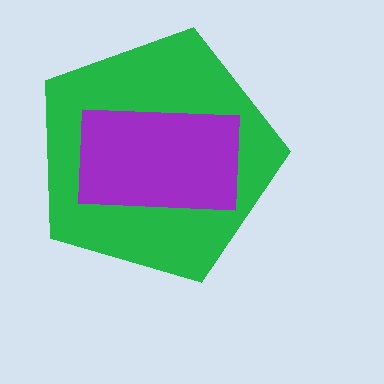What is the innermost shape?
The purple rectangle.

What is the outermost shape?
The green pentagon.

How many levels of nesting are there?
2.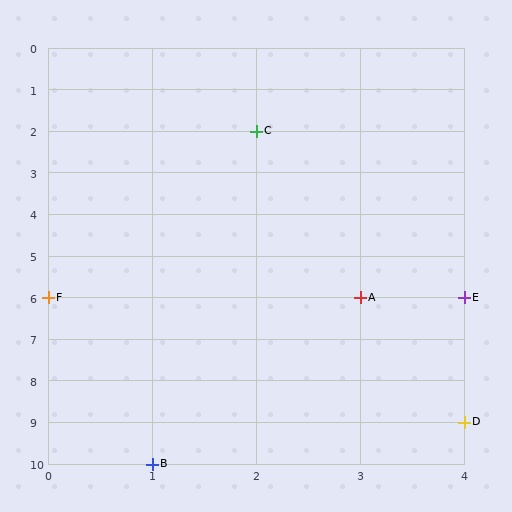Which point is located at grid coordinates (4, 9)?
Point D is at (4, 9).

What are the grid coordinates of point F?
Point F is at grid coordinates (0, 6).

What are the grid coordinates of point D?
Point D is at grid coordinates (4, 9).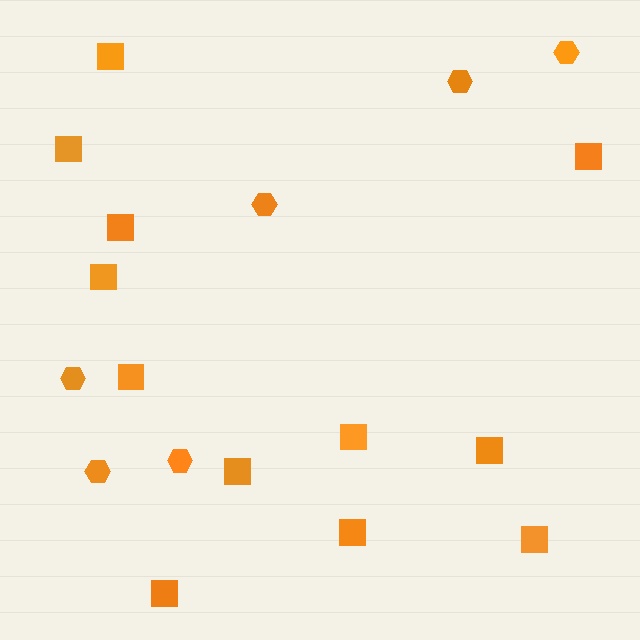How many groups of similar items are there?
There are 2 groups: one group of squares (12) and one group of hexagons (6).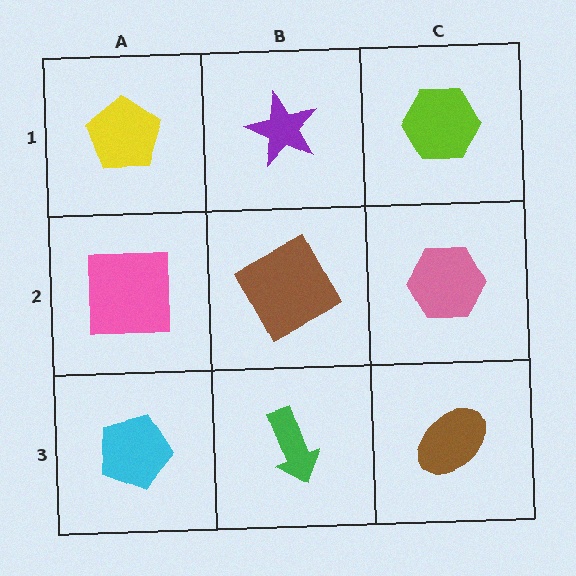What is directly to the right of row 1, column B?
A lime hexagon.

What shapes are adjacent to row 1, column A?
A pink square (row 2, column A), a purple star (row 1, column B).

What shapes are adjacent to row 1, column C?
A pink hexagon (row 2, column C), a purple star (row 1, column B).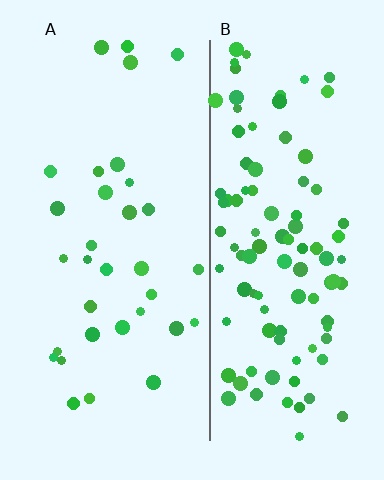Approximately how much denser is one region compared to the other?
Approximately 3.2× — region B over region A.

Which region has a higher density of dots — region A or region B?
B (the right).